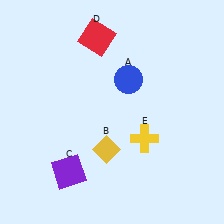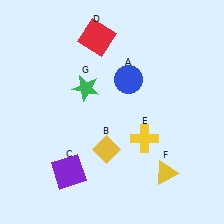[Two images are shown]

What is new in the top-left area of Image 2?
A green star (G) was added in the top-left area of Image 2.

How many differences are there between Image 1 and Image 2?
There are 2 differences between the two images.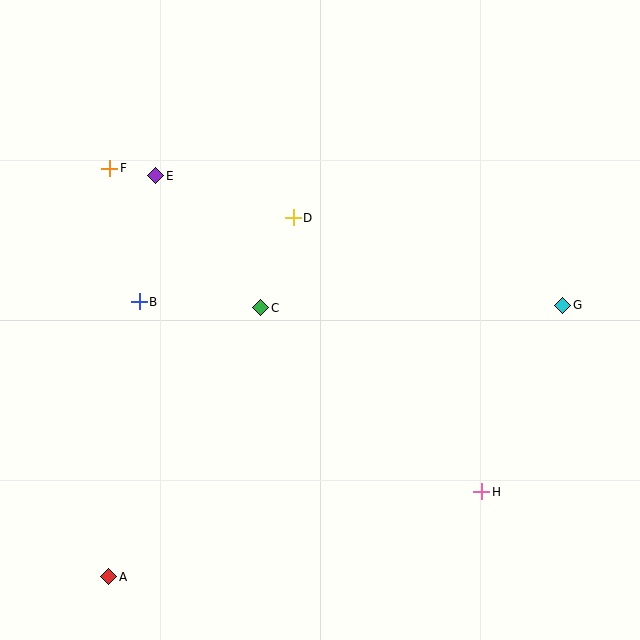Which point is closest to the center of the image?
Point C at (261, 308) is closest to the center.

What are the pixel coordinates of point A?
Point A is at (109, 577).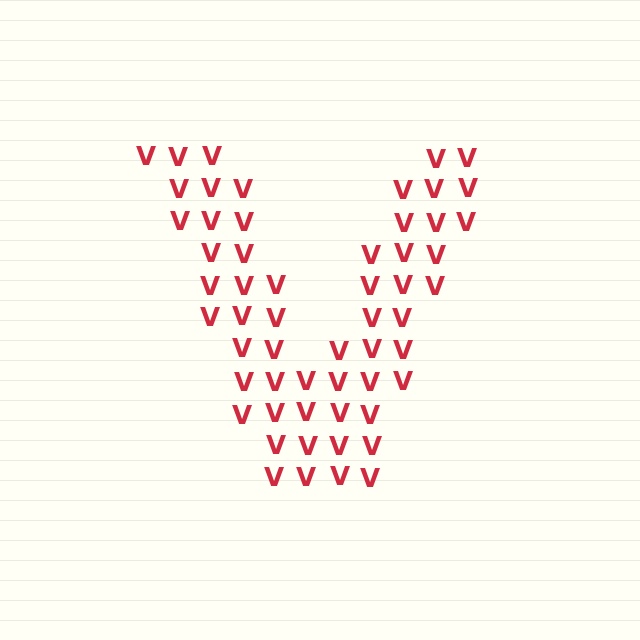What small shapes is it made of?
It is made of small letter V's.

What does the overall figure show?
The overall figure shows the letter V.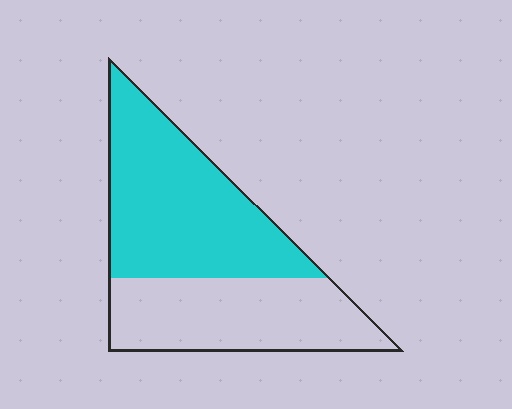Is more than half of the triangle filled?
Yes.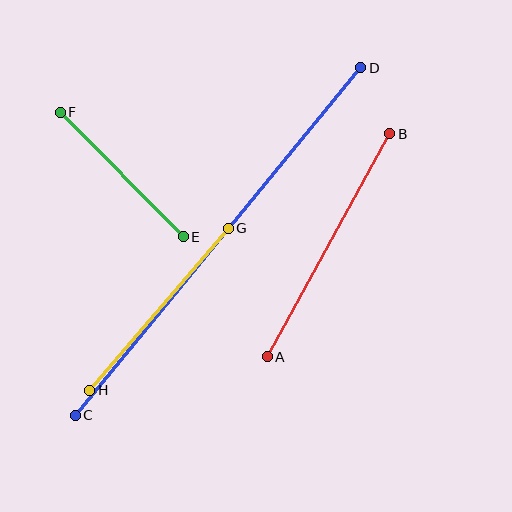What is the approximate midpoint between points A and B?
The midpoint is at approximately (329, 245) pixels.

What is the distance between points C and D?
The distance is approximately 450 pixels.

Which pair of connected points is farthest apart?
Points C and D are farthest apart.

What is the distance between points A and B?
The distance is approximately 254 pixels.